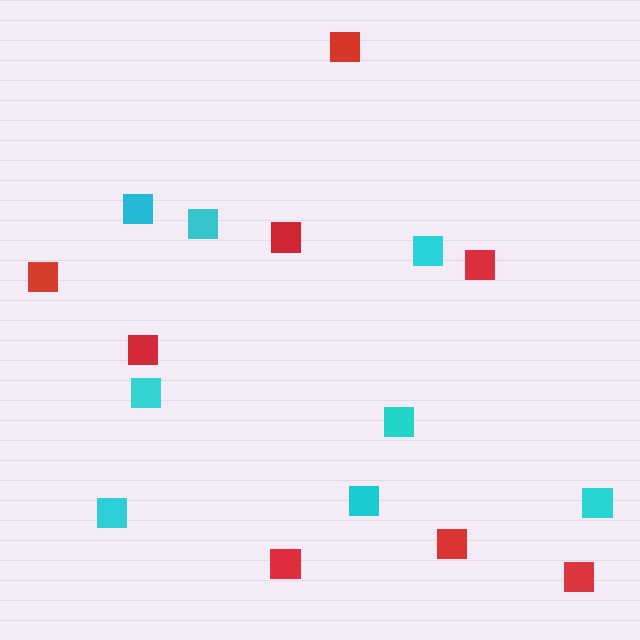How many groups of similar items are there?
There are 2 groups: one group of cyan squares (8) and one group of red squares (8).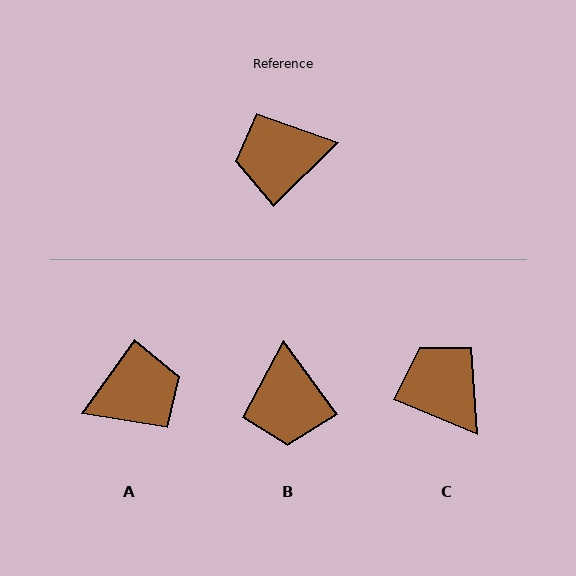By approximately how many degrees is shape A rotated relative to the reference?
Approximately 170 degrees clockwise.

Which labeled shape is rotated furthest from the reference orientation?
A, about 170 degrees away.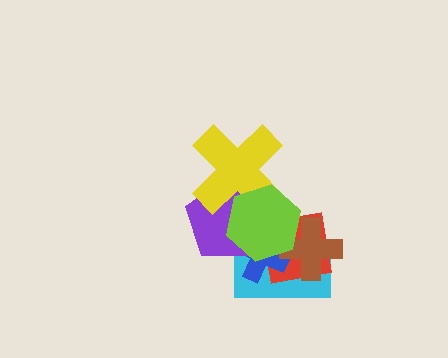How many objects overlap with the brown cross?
4 objects overlap with the brown cross.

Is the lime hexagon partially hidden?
No, no other shape covers it.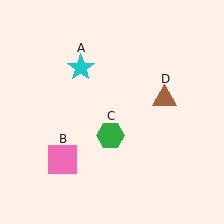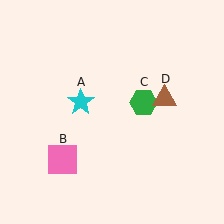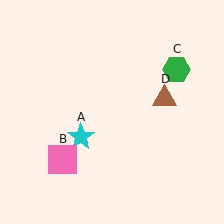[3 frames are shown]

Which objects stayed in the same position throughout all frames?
Pink square (object B) and brown triangle (object D) remained stationary.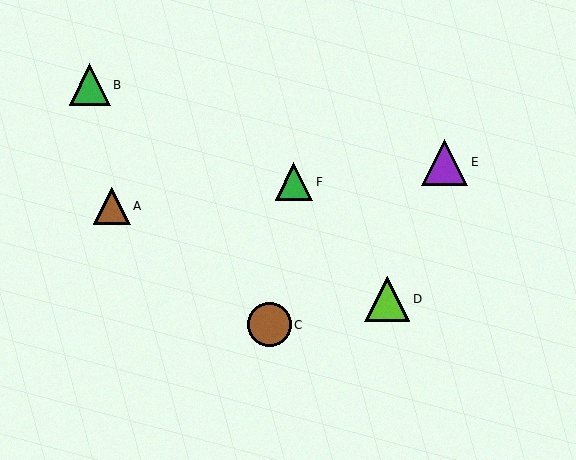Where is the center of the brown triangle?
The center of the brown triangle is at (112, 206).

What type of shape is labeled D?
Shape D is a lime triangle.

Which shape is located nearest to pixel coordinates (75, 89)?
The green triangle (labeled B) at (90, 85) is nearest to that location.